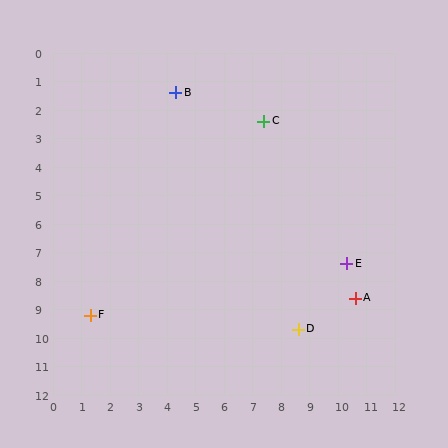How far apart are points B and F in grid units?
Points B and F are about 8.4 grid units apart.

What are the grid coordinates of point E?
Point E is at approximately (10.3, 7.4).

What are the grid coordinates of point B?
Point B is at approximately (4.3, 1.4).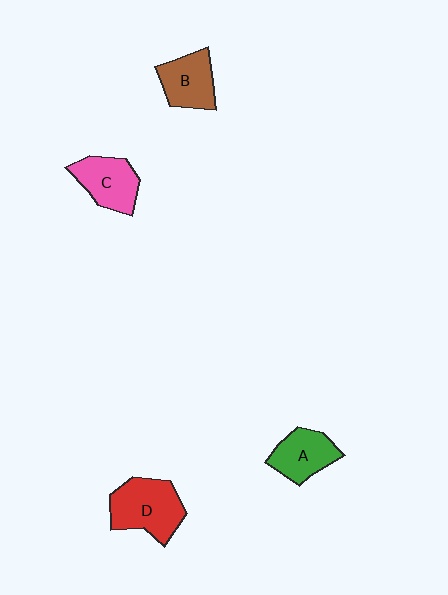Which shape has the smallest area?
Shape B (brown).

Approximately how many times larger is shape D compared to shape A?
Approximately 1.4 times.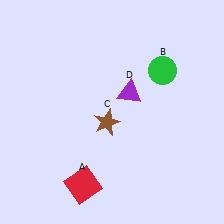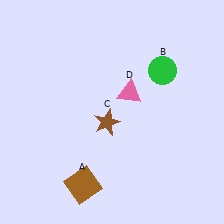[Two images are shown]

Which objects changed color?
A changed from red to brown. D changed from purple to pink.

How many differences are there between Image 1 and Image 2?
There are 2 differences between the two images.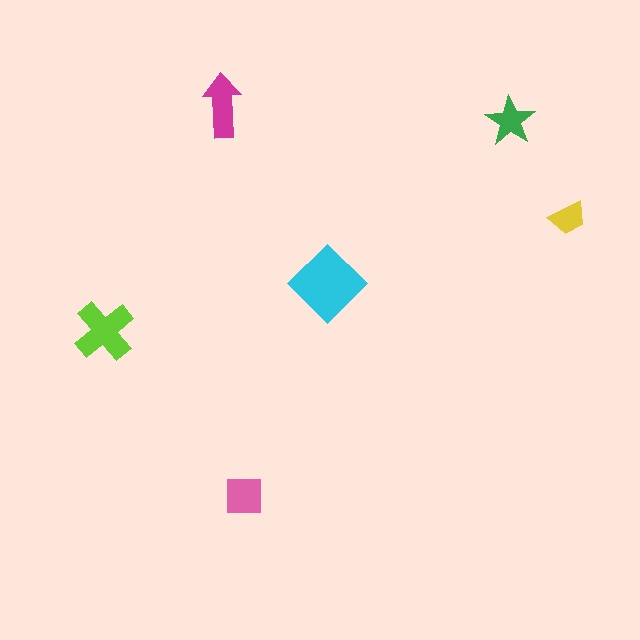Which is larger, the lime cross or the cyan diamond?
The cyan diamond.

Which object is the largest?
The cyan diamond.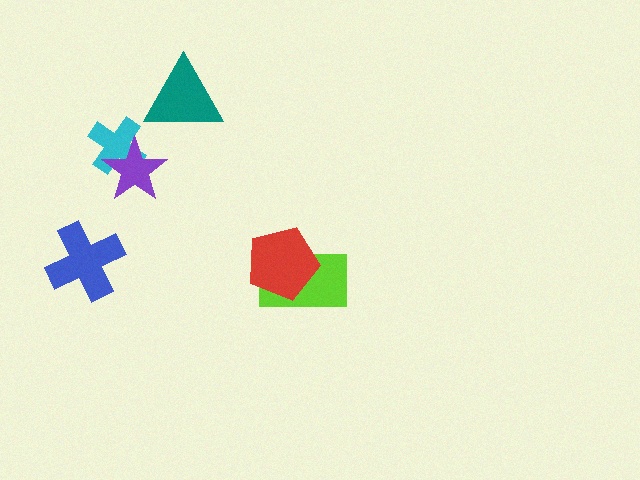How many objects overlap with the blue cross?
0 objects overlap with the blue cross.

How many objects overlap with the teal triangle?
0 objects overlap with the teal triangle.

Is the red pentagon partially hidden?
No, no other shape covers it.